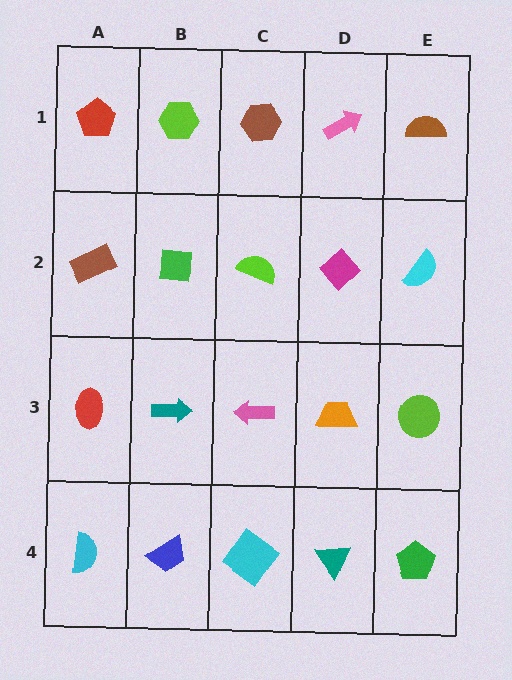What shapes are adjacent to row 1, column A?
A brown rectangle (row 2, column A), a lime hexagon (row 1, column B).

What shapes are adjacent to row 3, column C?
A lime semicircle (row 2, column C), a cyan diamond (row 4, column C), a teal arrow (row 3, column B), an orange trapezoid (row 3, column D).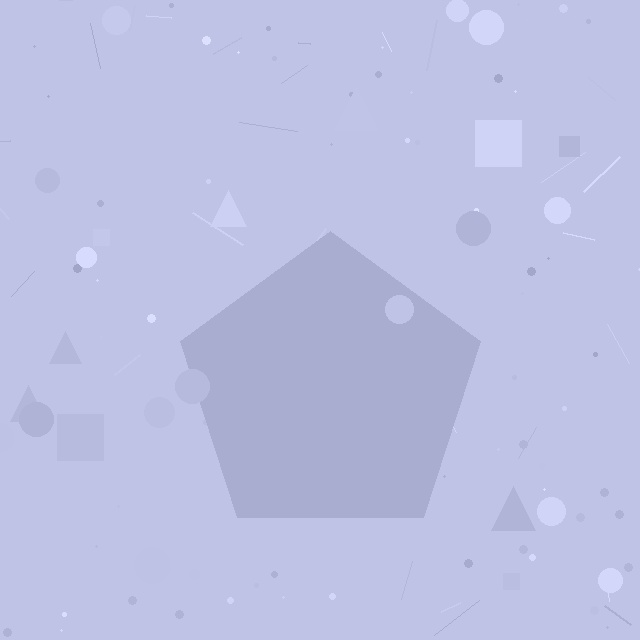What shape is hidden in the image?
A pentagon is hidden in the image.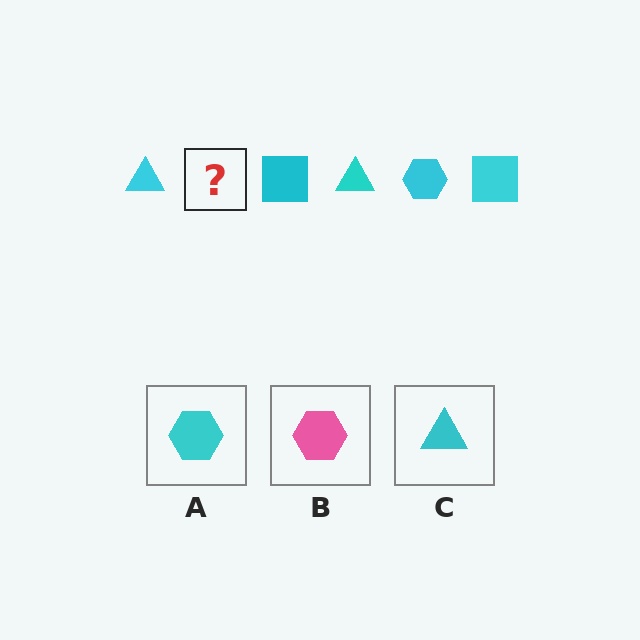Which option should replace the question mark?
Option A.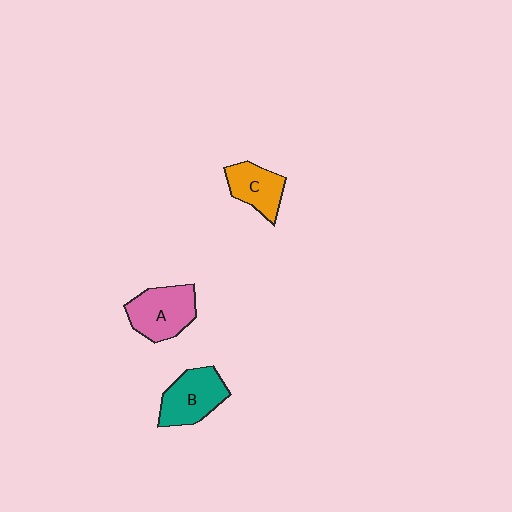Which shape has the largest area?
Shape A (pink).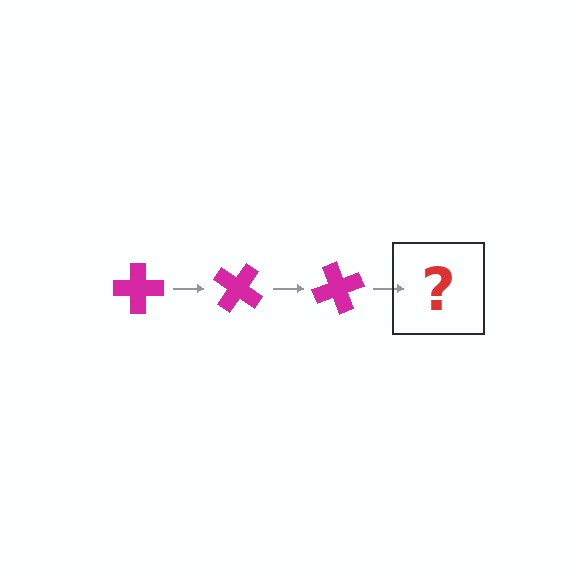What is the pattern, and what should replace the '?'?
The pattern is that the cross rotates 35 degrees each step. The '?' should be a magenta cross rotated 105 degrees.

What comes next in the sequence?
The next element should be a magenta cross rotated 105 degrees.